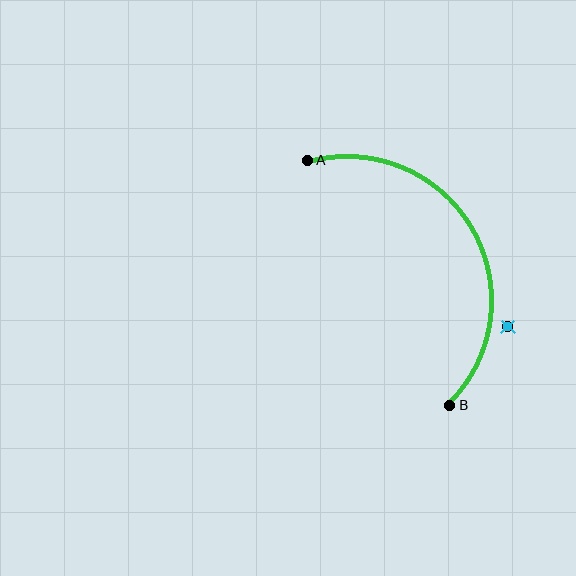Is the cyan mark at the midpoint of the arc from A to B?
No — the cyan mark does not lie on the arc at all. It sits slightly outside the curve.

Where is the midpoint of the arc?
The arc midpoint is the point on the curve farthest from the straight line joining A and B. It sits to the right of that line.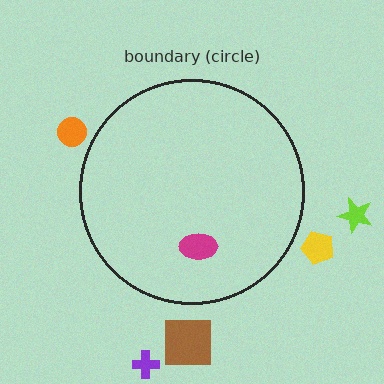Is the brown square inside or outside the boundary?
Outside.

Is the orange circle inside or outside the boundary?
Outside.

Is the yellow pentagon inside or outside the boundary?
Outside.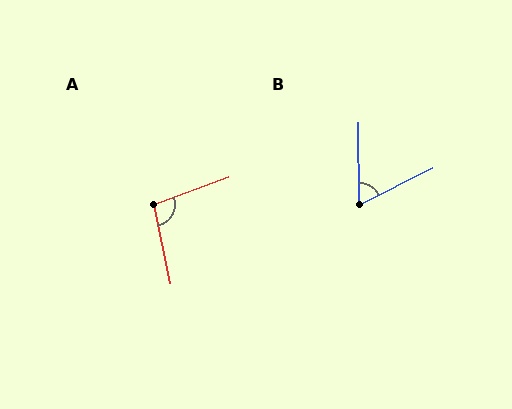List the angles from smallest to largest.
B (64°), A (99°).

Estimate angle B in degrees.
Approximately 64 degrees.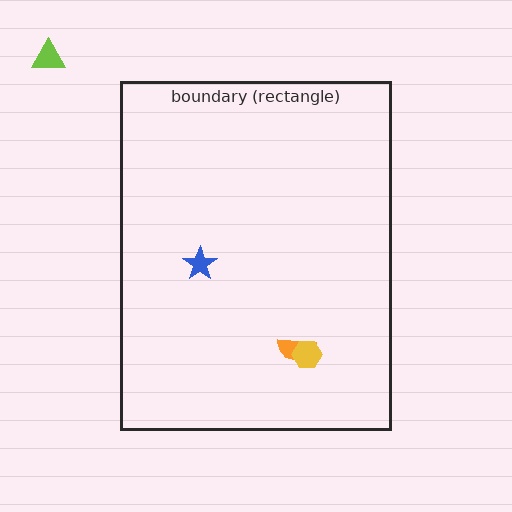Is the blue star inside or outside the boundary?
Inside.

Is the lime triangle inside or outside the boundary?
Outside.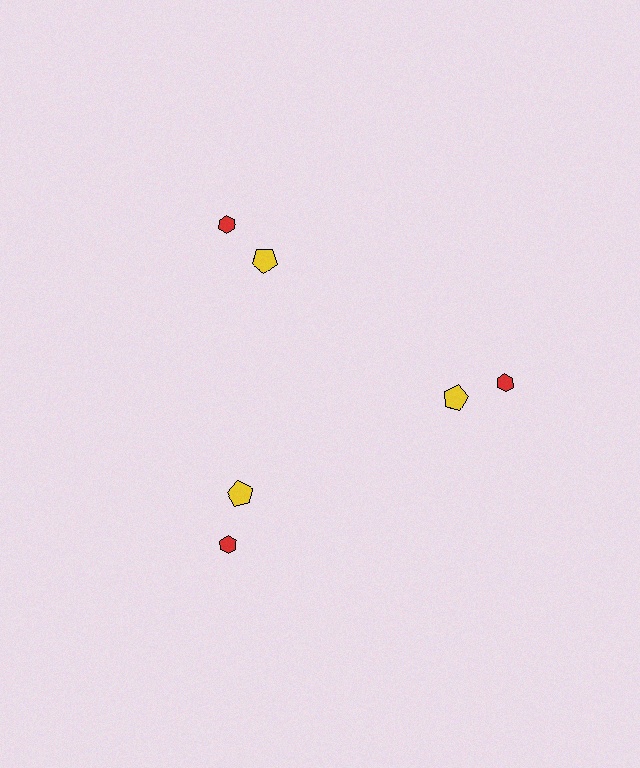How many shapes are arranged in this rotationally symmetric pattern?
There are 6 shapes, arranged in 3 groups of 2.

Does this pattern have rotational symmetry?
Yes, this pattern has 3-fold rotational symmetry. It looks the same after rotating 120 degrees around the center.